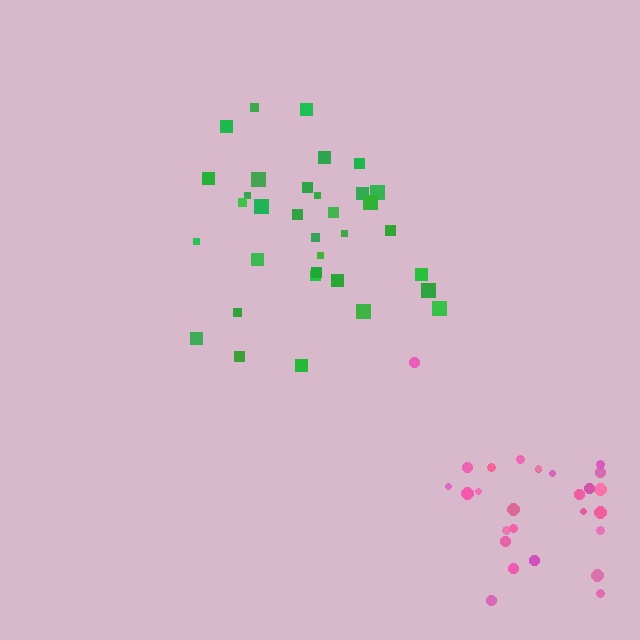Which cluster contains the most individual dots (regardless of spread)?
Green (34).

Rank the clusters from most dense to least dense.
green, pink.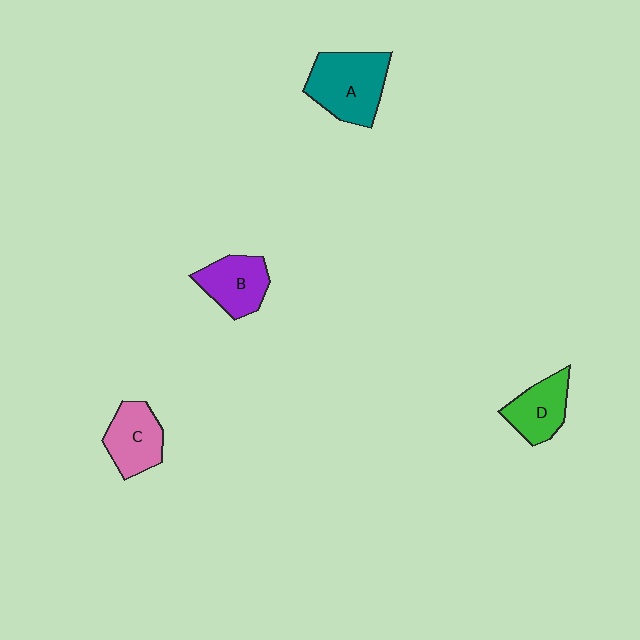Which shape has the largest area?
Shape A (teal).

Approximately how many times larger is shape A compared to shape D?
Approximately 1.5 times.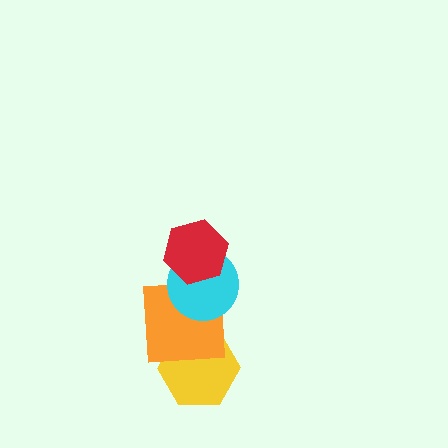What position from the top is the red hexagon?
The red hexagon is 1st from the top.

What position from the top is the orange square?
The orange square is 3rd from the top.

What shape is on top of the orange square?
The cyan circle is on top of the orange square.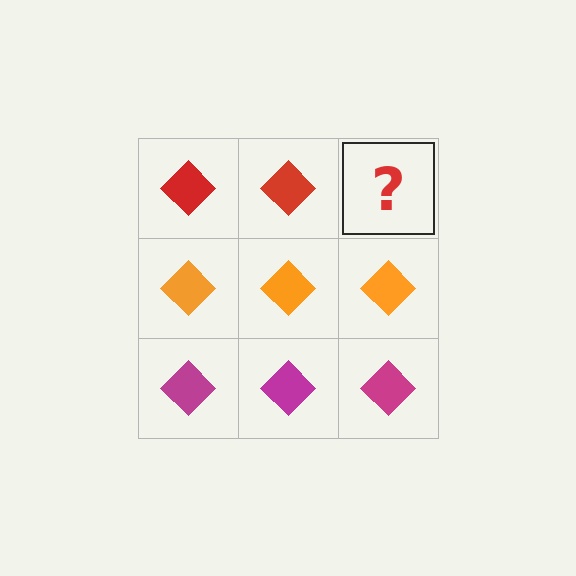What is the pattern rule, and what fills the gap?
The rule is that each row has a consistent color. The gap should be filled with a red diamond.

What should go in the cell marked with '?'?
The missing cell should contain a red diamond.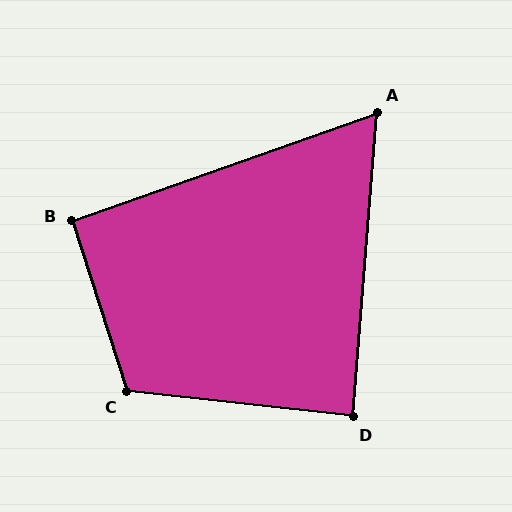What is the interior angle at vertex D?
Approximately 88 degrees (approximately right).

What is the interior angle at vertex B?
Approximately 92 degrees (approximately right).